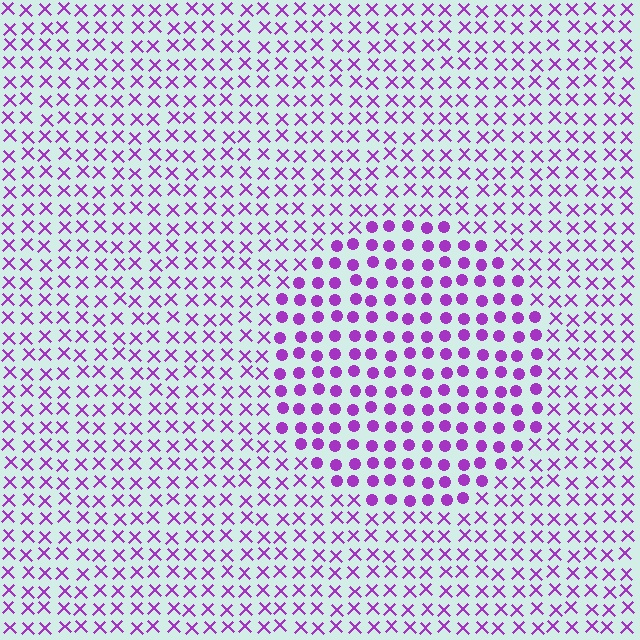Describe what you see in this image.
The image is filled with small purple elements arranged in a uniform grid. A circle-shaped region contains circles, while the surrounding area contains X marks. The boundary is defined purely by the change in element shape.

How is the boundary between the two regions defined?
The boundary is defined by a change in element shape: circles inside vs. X marks outside. All elements share the same color and spacing.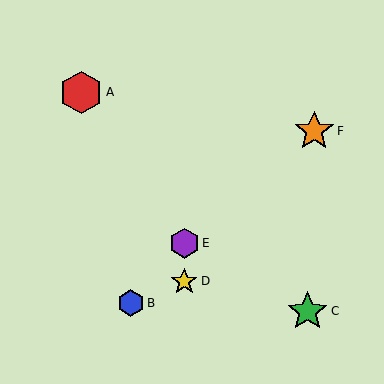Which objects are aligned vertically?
Objects D, E are aligned vertically.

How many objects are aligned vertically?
2 objects (D, E) are aligned vertically.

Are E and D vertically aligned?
Yes, both are at x≈184.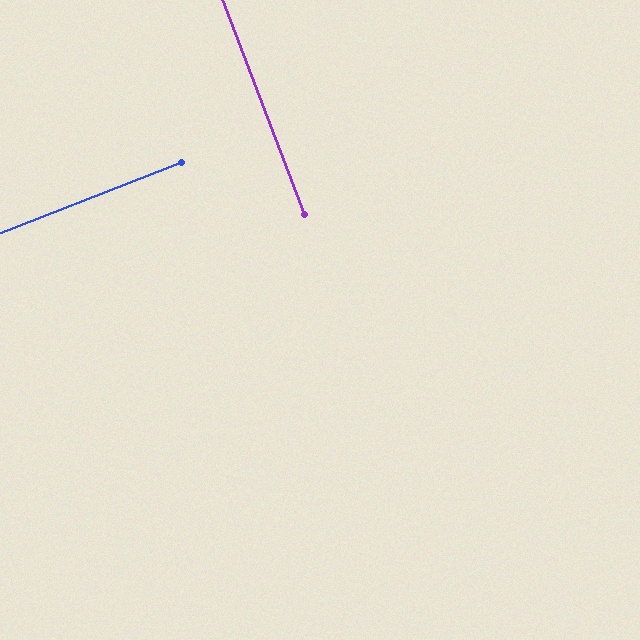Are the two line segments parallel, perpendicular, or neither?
Perpendicular — they meet at approximately 89°.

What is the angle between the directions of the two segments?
Approximately 89 degrees.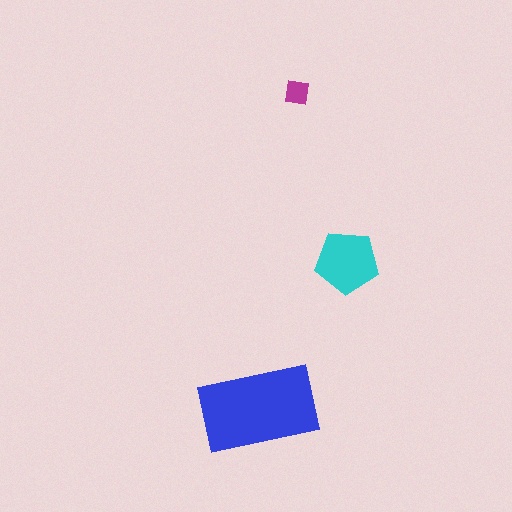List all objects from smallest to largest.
The magenta square, the cyan pentagon, the blue rectangle.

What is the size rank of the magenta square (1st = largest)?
3rd.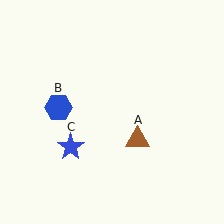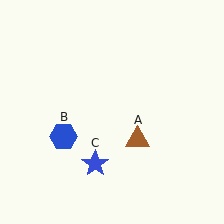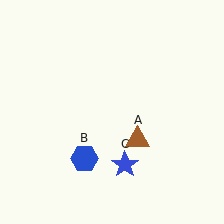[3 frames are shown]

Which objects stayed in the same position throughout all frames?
Brown triangle (object A) remained stationary.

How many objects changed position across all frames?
2 objects changed position: blue hexagon (object B), blue star (object C).